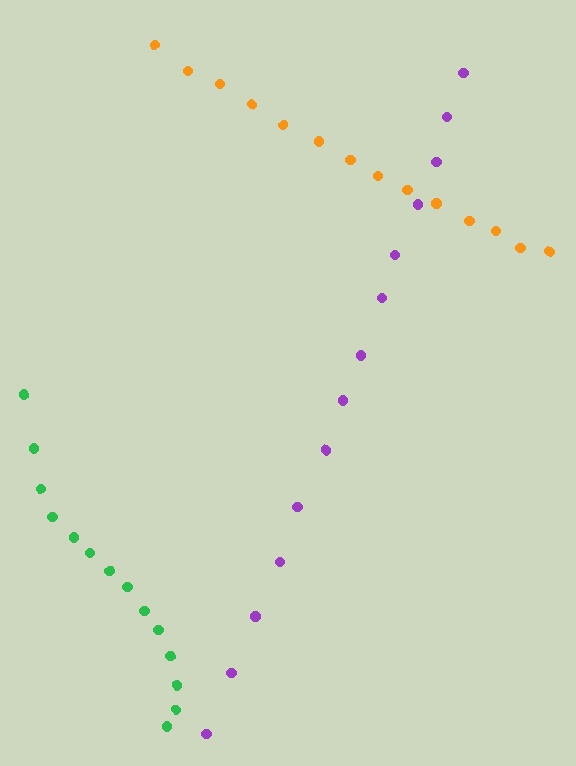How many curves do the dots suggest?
There are 3 distinct paths.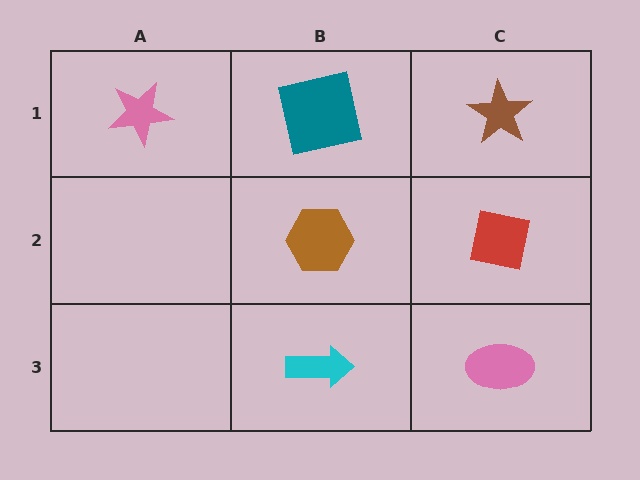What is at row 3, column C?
A pink ellipse.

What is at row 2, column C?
A red square.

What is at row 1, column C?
A brown star.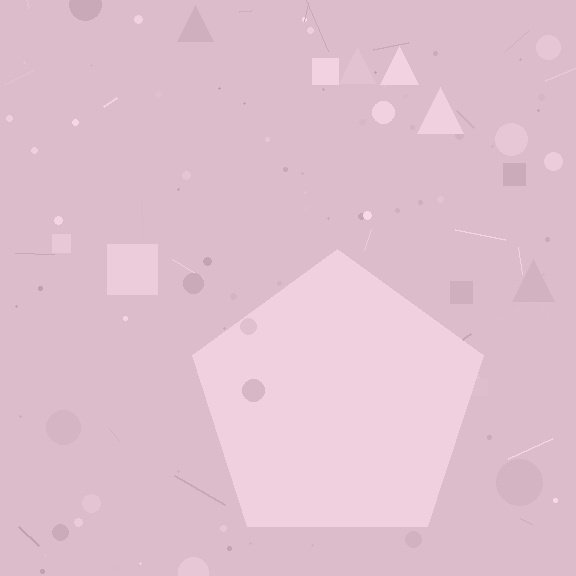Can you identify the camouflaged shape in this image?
The camouflaged shape is a pentagon.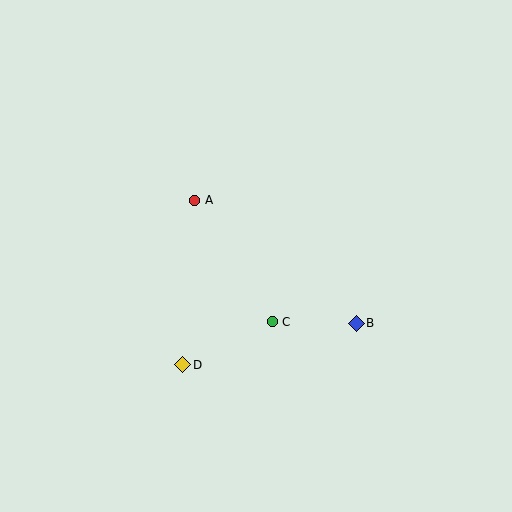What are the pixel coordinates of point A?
Point A is at (195, 200).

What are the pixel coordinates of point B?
Point B is at (356, 323).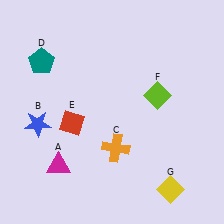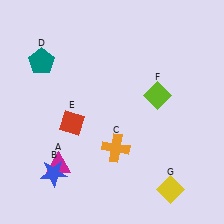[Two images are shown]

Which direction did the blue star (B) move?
The blue star (B) moved down.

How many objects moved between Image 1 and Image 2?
1 object moved between the two images.